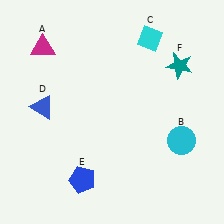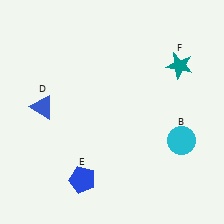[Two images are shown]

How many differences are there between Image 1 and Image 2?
There are 2 differences between the two images.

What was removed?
The cyan diamond (C), the magenta triangle (A) were removed in Image 2.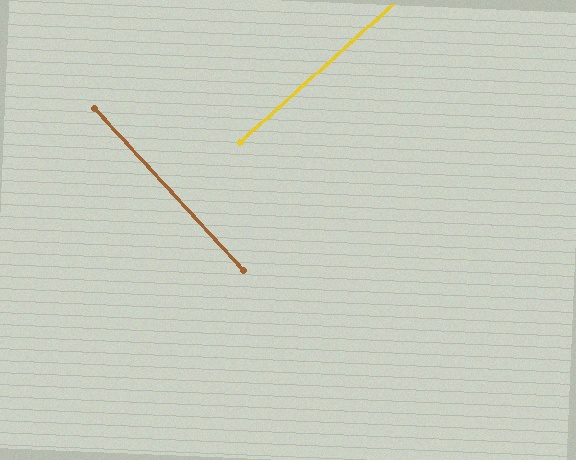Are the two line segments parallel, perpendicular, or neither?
Perpendicular — they meet at approximately 89°.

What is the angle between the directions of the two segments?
Approximately 89 degrees.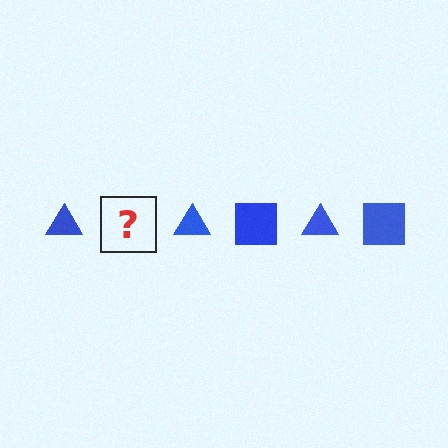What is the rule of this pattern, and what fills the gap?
The rule is that the pattern cycles through triangle, square shapes in blue. The gap should be filled with a blue square.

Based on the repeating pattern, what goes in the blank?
The blank should be a blue square.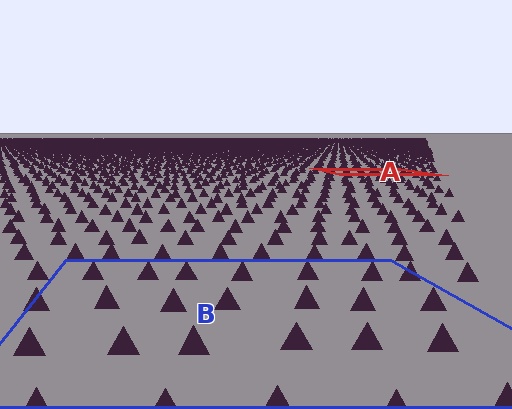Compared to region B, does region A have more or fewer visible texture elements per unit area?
Region A has more texture elements per unit area — they are packed more densely because it is farther away.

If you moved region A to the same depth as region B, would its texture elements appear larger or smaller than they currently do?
They would appear larger. At a closer depth, the same texture elements are projected at a bigger on-screen size.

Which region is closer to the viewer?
Region B is closer. The texture elements there are larger and more spread out.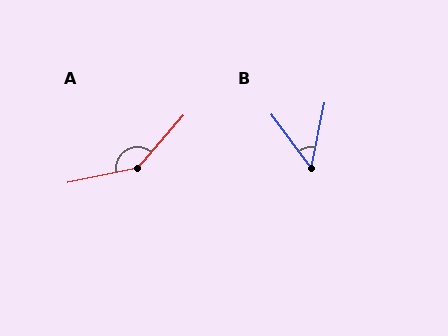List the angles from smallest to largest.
B (48°), A (143°).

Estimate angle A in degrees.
Approximately 143 degrees.